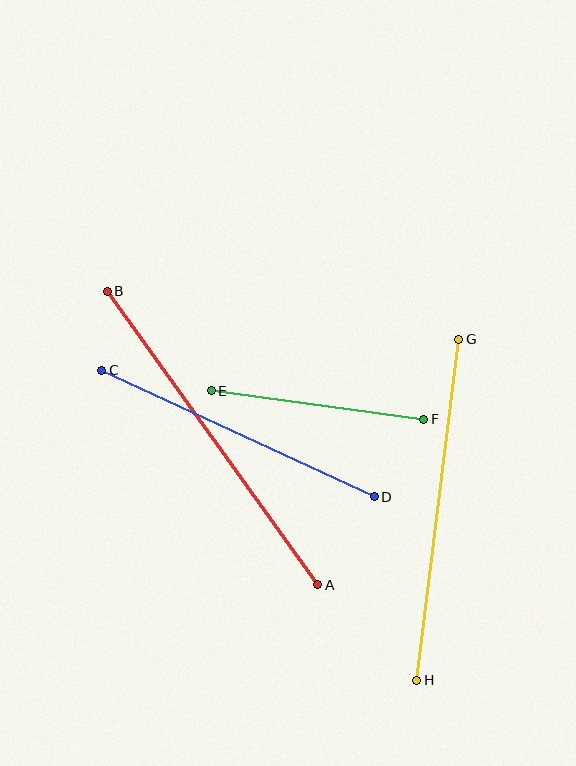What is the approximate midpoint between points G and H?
The midpoint is at approximately (438, 510) pixels.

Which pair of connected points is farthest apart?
Points A and B are farthest apart.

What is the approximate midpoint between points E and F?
The midpoint is at approximately (317, 405) pixels.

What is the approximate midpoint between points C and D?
The midpoint is at approximately (238, 433) pixels.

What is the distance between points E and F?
The distance is approximately 214 pixels.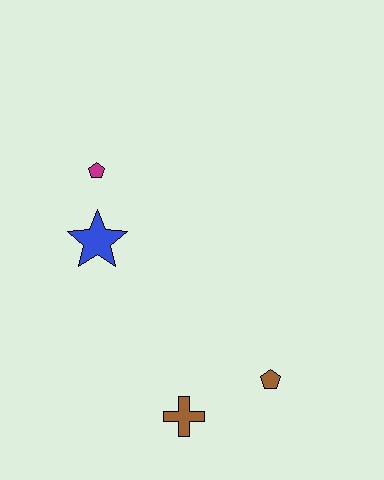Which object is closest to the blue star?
The magenta pentagon is closest to the blue star.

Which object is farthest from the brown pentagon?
The magenta pentagon is farthest from the brown pentagon.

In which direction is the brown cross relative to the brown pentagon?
The brown cross is to the left of the brown pentagon.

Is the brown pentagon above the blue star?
No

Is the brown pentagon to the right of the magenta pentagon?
Yes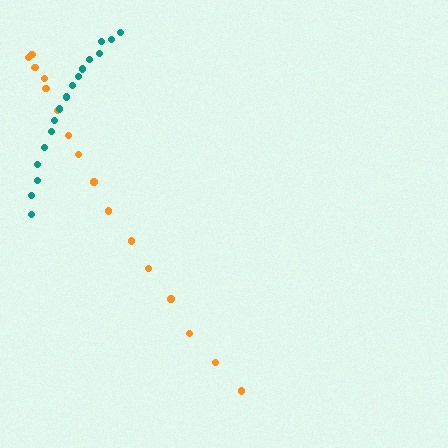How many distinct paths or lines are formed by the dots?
There are 2 distinct paths.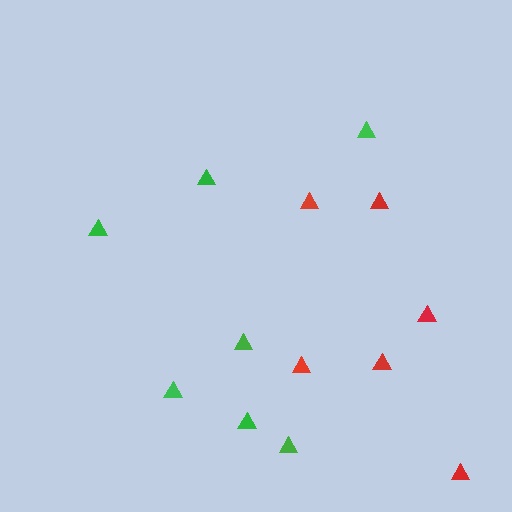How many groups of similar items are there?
There are 2 groups: one group of red triangles (6) and one group of green triangles (7).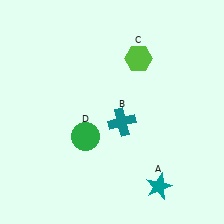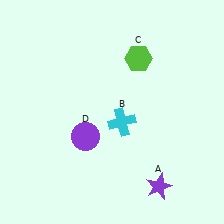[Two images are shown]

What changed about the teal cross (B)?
In Image 1, B is teal. In Image 2, it changed to cyan.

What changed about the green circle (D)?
In Image 1, D is green. In Image 2, it changed to purple.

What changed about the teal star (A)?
In Image 1, A is teal. In Image 2, it changed to purple.